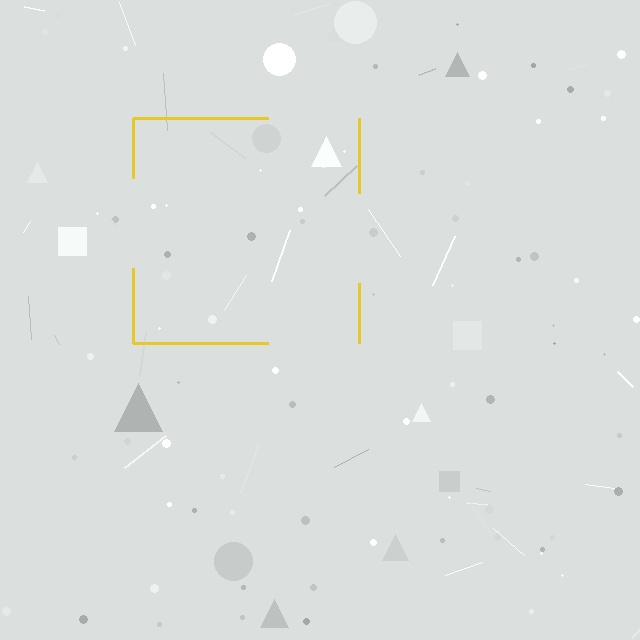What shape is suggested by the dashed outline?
The dashed outline suggests a square.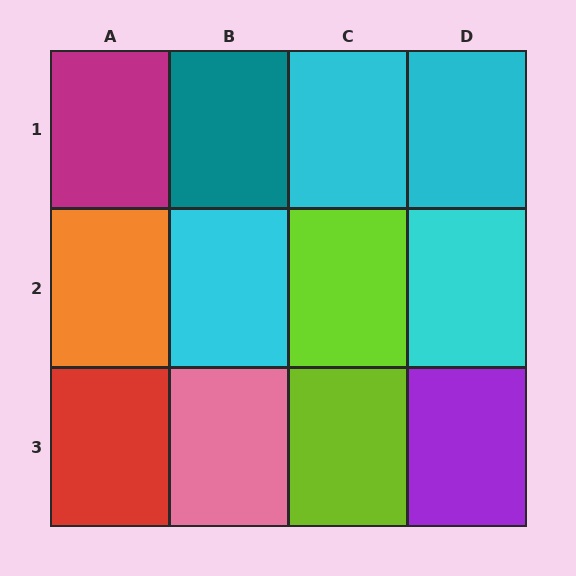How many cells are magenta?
1 cell is magenta.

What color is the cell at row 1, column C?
Cyan.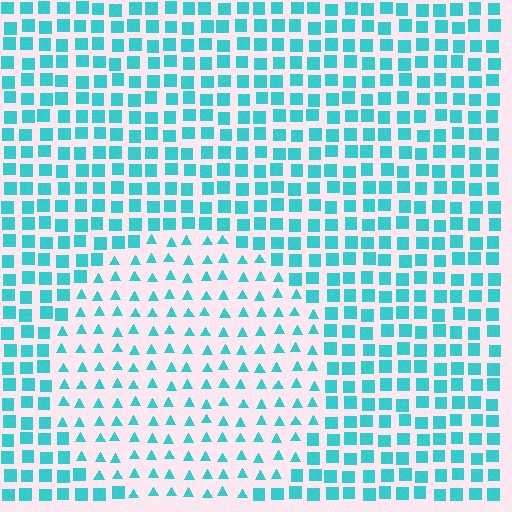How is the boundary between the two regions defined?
The boundary is defined by a change in element shape: triangles inside vs. squares outside. All elements share the same color and spacing.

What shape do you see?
I see a circle.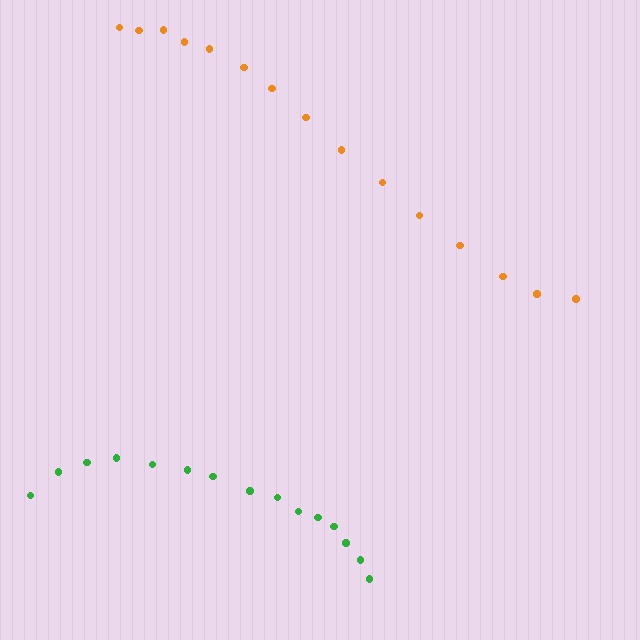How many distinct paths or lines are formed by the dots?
There are 2 distinct paths.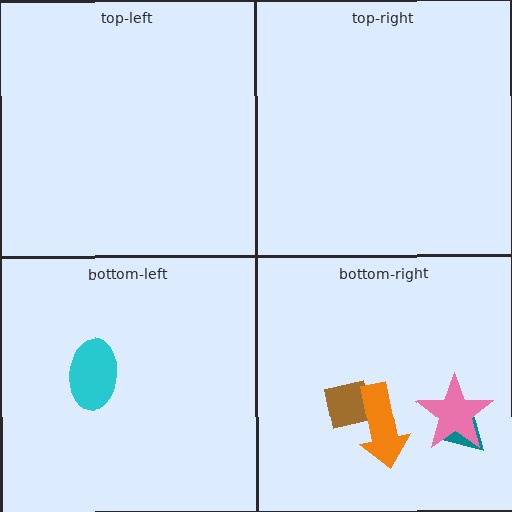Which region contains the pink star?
The bottom-right region.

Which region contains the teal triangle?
The bottom-right region.